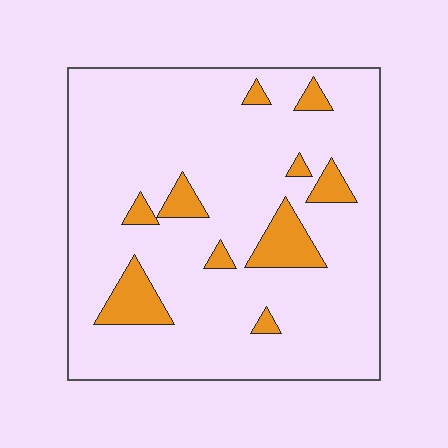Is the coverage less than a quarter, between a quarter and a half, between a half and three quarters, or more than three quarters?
Less than a quarter.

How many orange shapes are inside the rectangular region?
10.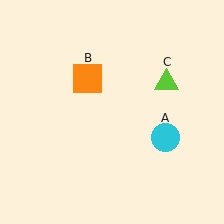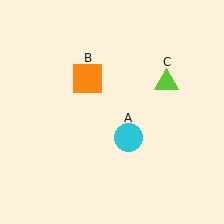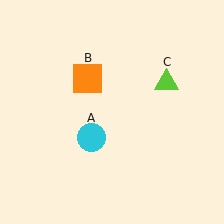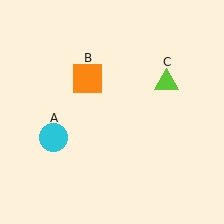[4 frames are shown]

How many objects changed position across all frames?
1 object changed position: cyan circle (object A).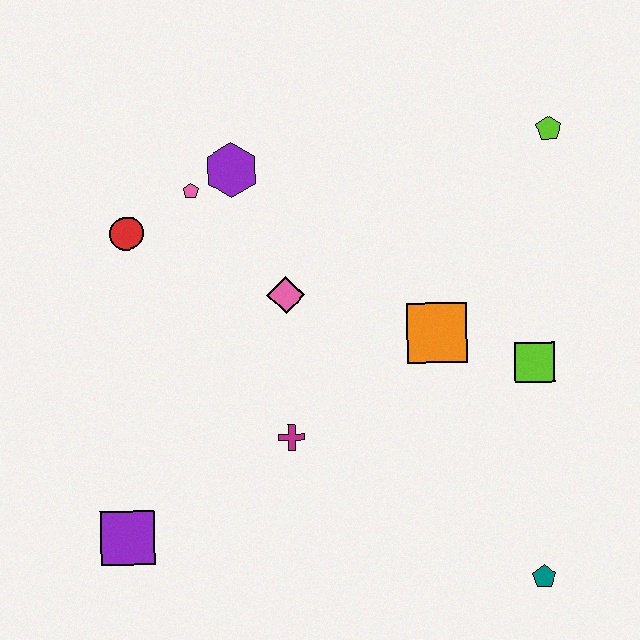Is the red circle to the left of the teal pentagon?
Yes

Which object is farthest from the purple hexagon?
The teal pentagon is farthest from the purple hexagon.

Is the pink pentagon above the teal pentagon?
Yes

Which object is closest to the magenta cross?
The pink diamond is closest to the magenta cross.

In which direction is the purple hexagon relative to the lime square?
The purple hexagon is to the left of the lime square.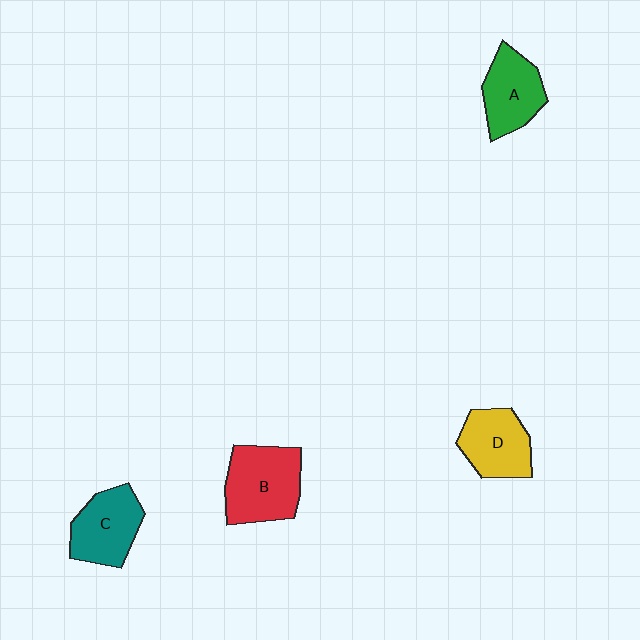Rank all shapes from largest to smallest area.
From largest to smallest: B (red), C (teal), D (yellow), A (green).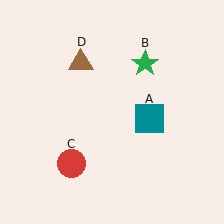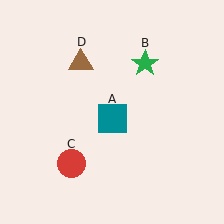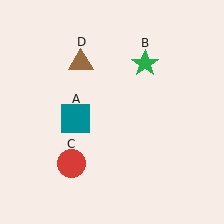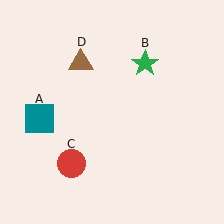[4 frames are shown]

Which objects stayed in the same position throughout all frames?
Green star (object B) and red circle (object C) and brown triangle (object D) remained stationary.